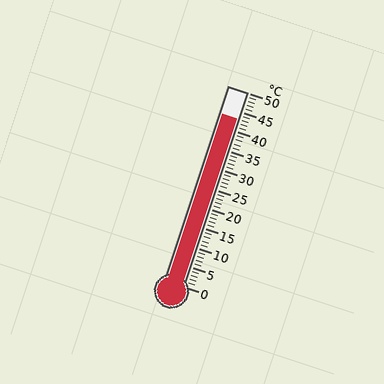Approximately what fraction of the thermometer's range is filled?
The thermometer is filled to approximately 85% of its range.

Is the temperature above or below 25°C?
The temperature is above 25°C.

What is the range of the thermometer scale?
The thermometer scale ranges from 0°C to 50°C.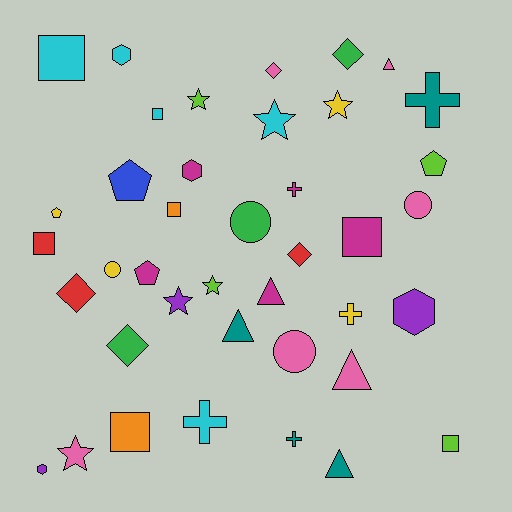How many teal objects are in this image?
There are 4 teal objects.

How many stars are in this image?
There are 6 stars.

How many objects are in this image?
There are 40 objects.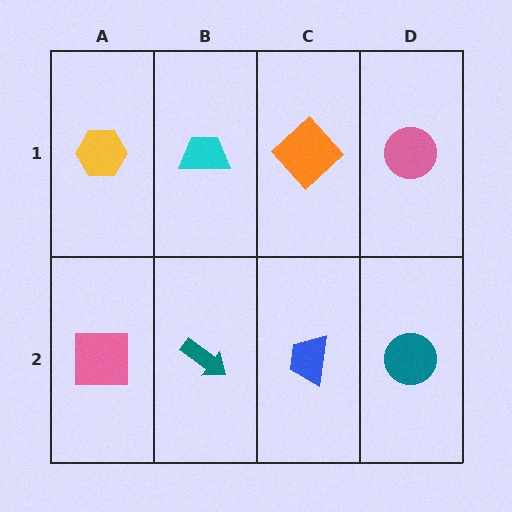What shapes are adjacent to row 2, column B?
A cyan trapezoid (row 1, column B), a pink square (row 2, column A), a blue trapezoid (row 2, column C).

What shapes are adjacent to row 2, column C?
An orange diamond (row 1, column C), a teal arrow (row 2, column B), a teal circle (row 2, column D).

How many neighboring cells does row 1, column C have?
3.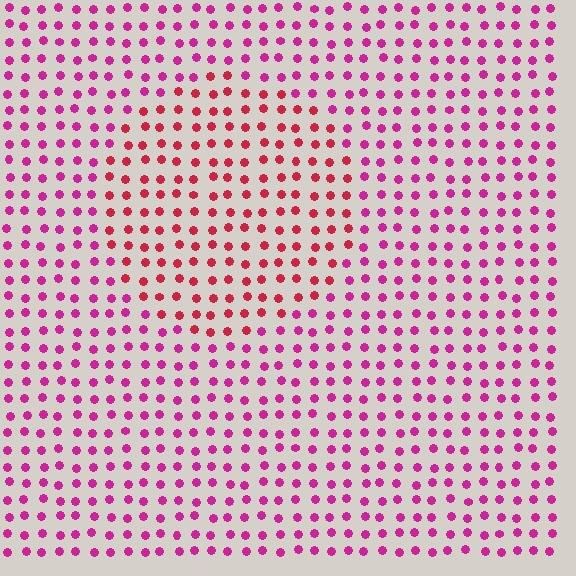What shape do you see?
I see a circle.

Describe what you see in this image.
The image is filled with small magenta elements in a uniform arrangement. A circle-shaped region is visible where the elements are tinted to a slightly different hue, forming a subtle color boundary.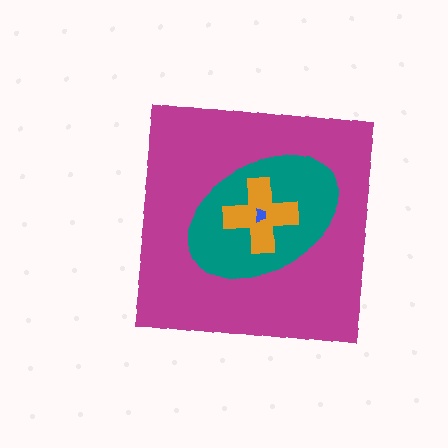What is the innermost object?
The blue trapezoid.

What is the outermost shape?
The magenta square.